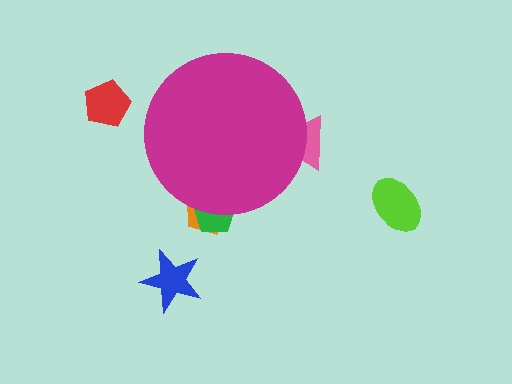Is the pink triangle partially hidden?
Yes, the pink triangle is partially hidden behind the magenta circle.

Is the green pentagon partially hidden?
Yes, the green pentagon is partially hidden behind the magenta circle.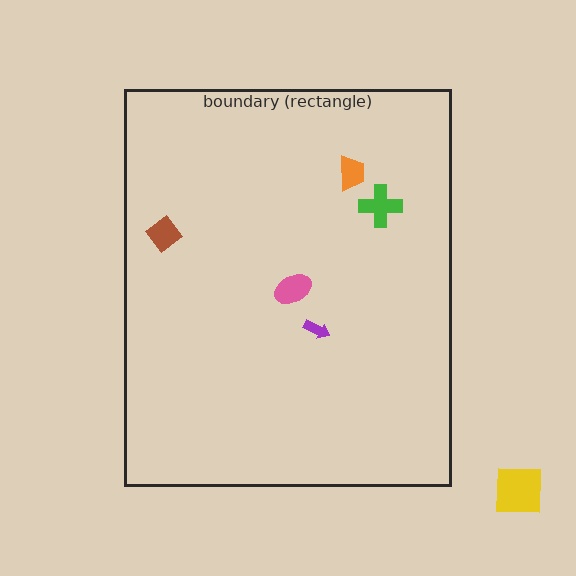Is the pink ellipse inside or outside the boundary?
Inside.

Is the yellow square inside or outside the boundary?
Outside.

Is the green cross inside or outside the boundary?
Inside.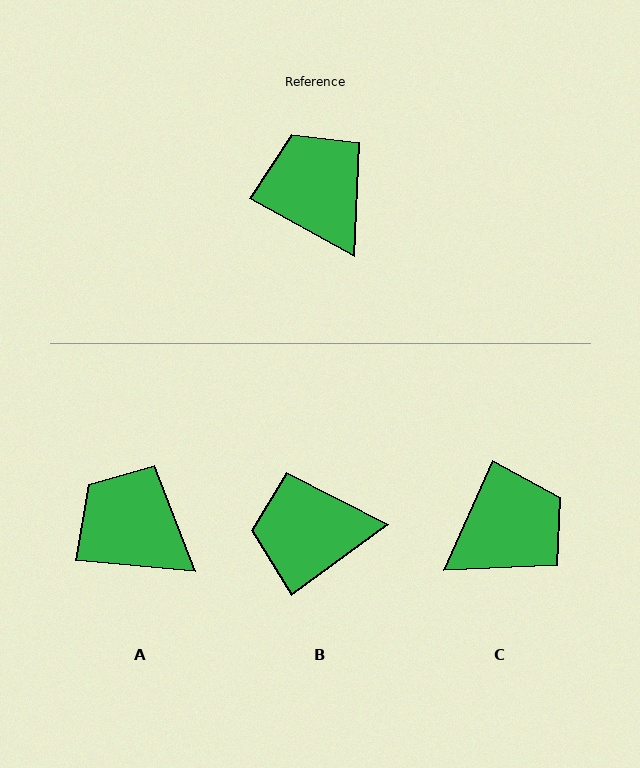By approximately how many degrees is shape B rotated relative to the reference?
Approximately 66 degrees counter-clockwise.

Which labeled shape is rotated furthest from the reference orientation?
C, about 85 degrees away.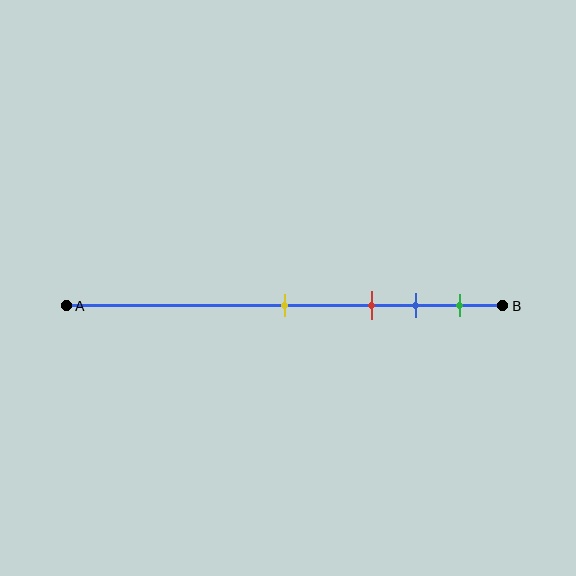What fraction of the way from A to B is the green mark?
The green mark is approximately 90% (0.9) of the way from A to B.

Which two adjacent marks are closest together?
The blue and green marks are the closest adjacent pair.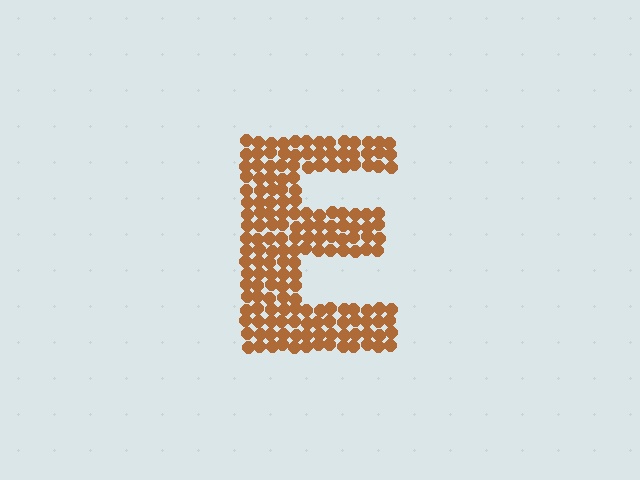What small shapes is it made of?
It is made of small circles.